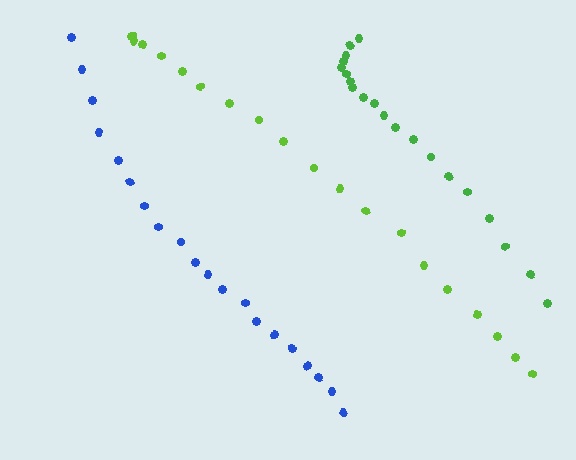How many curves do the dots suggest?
There are 3 distinct paths.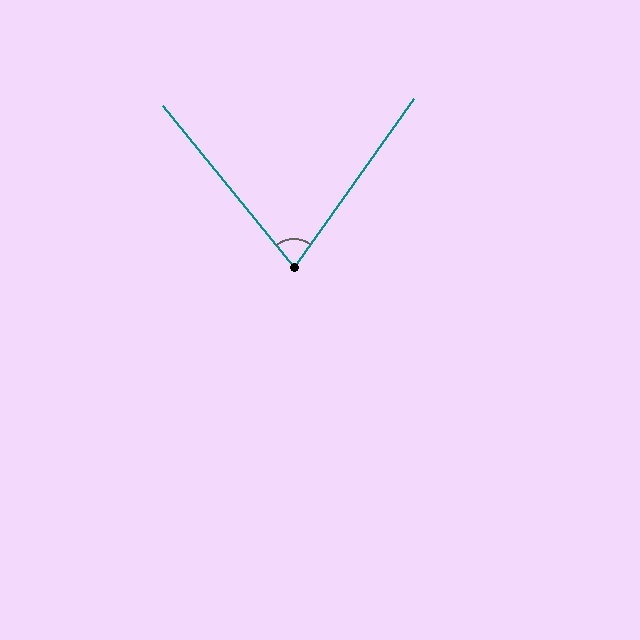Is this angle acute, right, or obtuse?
It is acute.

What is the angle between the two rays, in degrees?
Approximately 75 degrees.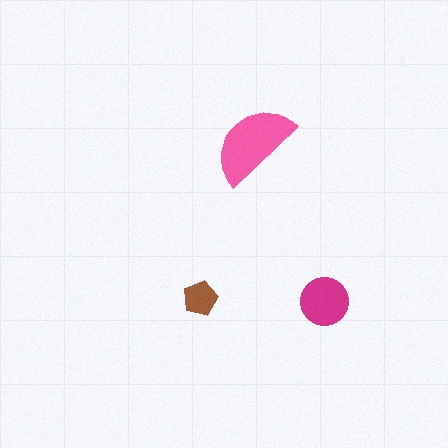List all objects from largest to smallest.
The pink semicircle, the magenta circle, the brown pentagon.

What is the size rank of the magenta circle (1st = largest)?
2nd.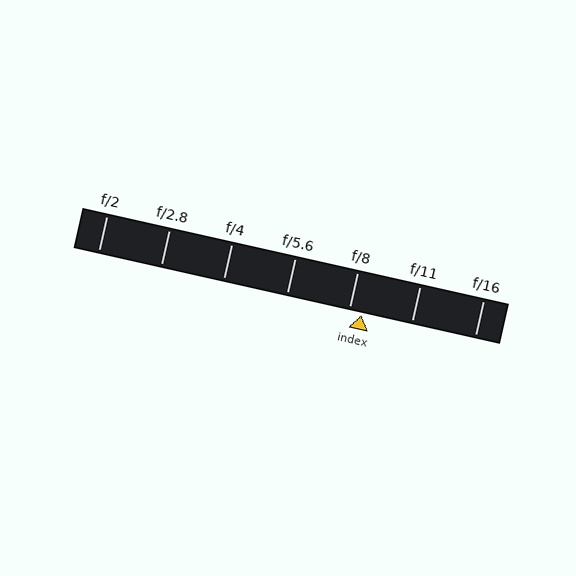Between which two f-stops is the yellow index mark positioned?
The index mark is between f/8 and f/11.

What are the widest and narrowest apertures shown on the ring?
The widest aperture shown is f/2 and the narrowest is f/16.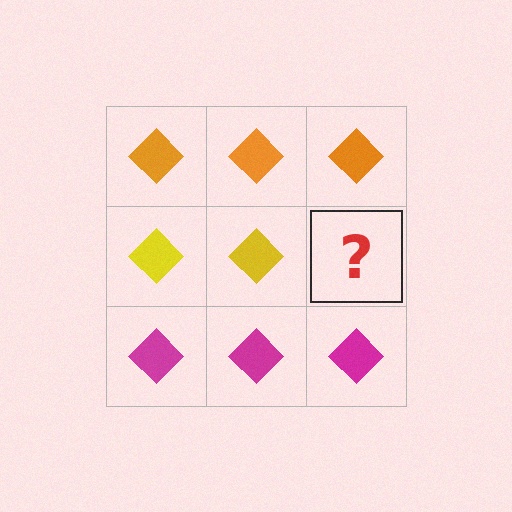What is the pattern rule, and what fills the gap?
The rule is that each row has a consistent color. The gap should be filled with a yellow diamond.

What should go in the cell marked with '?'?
The missing cell should contain a yellow diamond.